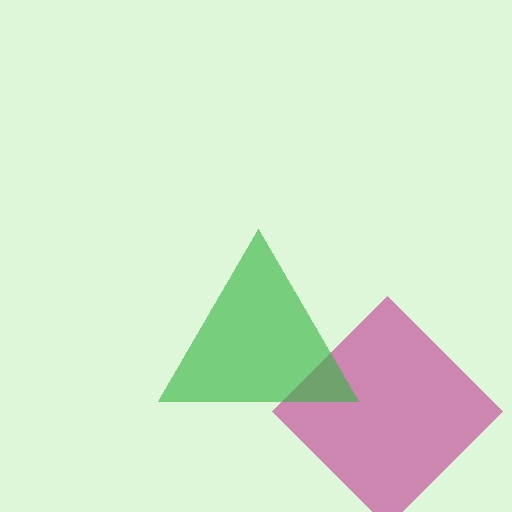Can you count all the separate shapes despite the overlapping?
Yes, there are 2 separate shapes.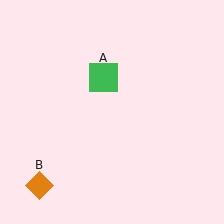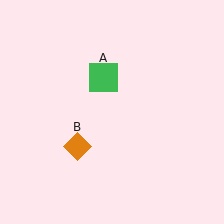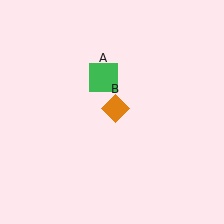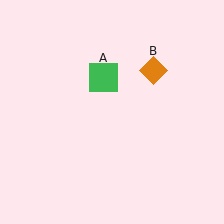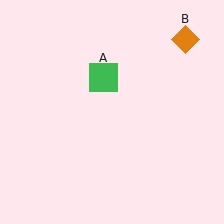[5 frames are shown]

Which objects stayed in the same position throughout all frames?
Green square (object A) remained stationary.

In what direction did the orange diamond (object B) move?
The orange diamond (object B) moved up and to the right.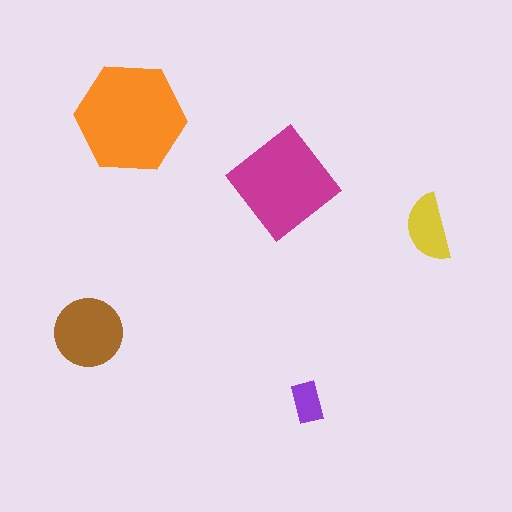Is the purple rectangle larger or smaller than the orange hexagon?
Smaller.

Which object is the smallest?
The purple rectangle.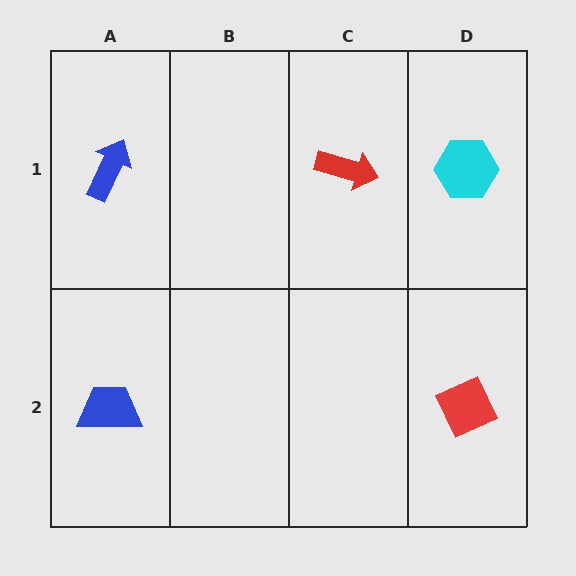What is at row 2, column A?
A blue trapezoid.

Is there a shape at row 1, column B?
No, that cell is empty.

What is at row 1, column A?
A blue arrow.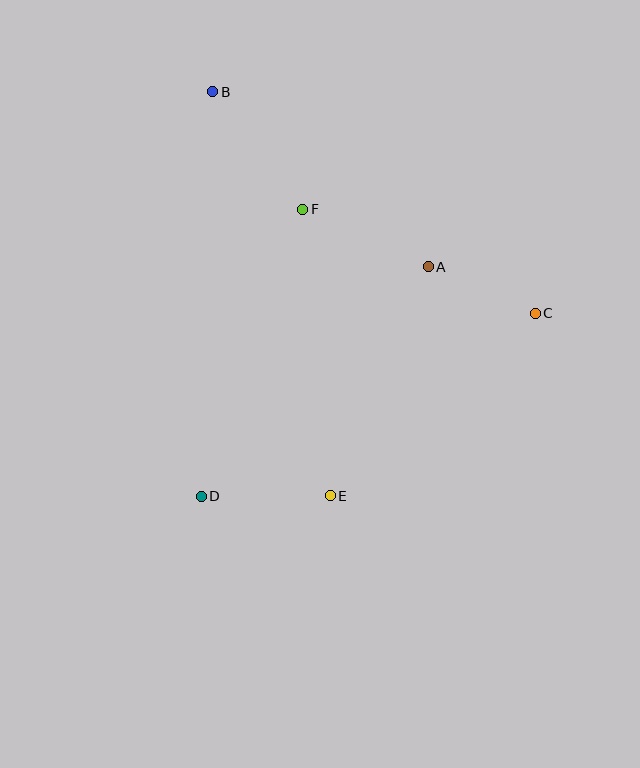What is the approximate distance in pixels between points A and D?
The distance between A and D is approximately 323 pixels.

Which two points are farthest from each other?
Points B and E are farthest from each other.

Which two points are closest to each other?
Points A and C are closest to each other.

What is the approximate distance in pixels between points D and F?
The distance between D and F is approximately 304 pixels.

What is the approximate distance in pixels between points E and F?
The distance between E and F is approximately 288 pixels.